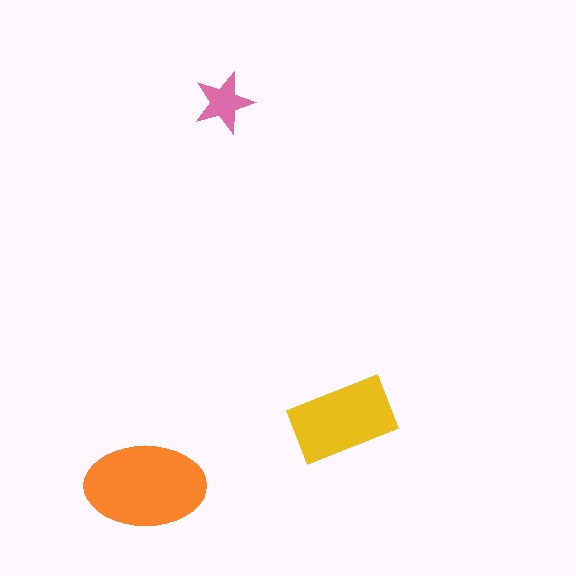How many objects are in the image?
There are 3 objects in the image.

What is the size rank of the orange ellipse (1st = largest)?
1st.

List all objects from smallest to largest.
The pink star, the yellow rectangle, the orange ellipse.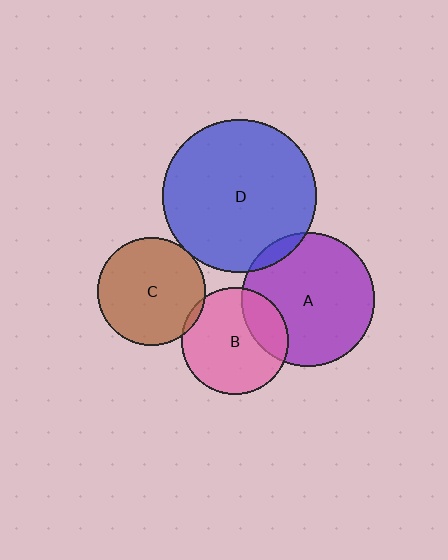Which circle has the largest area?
Circle D (blue).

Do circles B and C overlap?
Yes.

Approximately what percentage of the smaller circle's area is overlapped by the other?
Approximately 5%.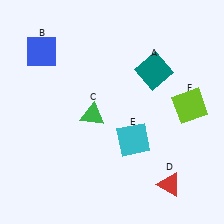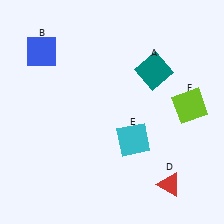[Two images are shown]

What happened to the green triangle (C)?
The green triangle (C) was removed in Image 2. It was in the bottom-left area of Image 1.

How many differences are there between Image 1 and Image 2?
There is 1 difference between the two images.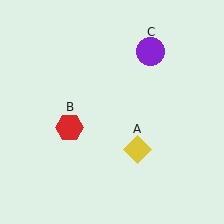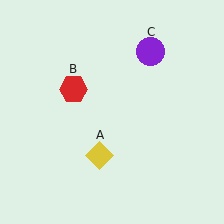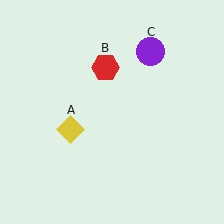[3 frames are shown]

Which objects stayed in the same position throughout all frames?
Purple circle (object C) remained stationary.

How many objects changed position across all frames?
2 objects changed position: yellow diamond (object A), red hexagon (object B).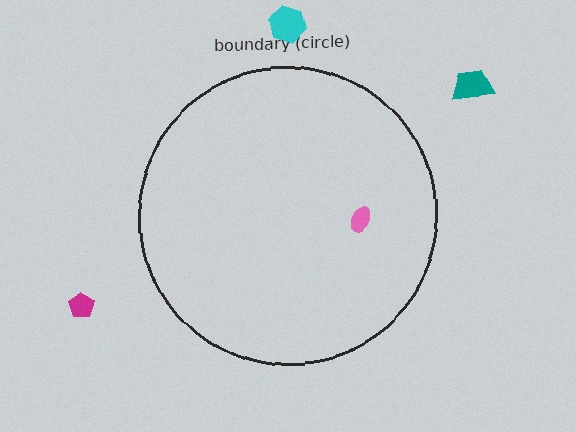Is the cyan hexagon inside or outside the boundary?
Outside.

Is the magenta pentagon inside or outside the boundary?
Outside.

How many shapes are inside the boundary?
1 inside, 3 outside.